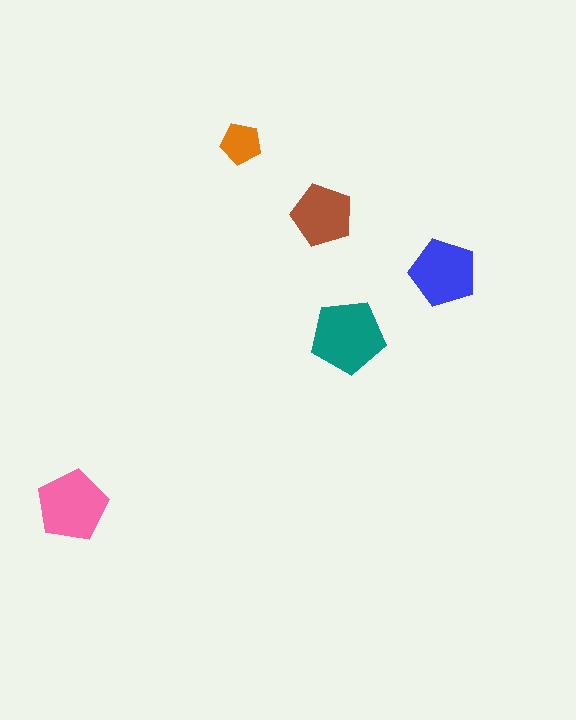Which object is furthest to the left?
The pink pentagon is leftmost.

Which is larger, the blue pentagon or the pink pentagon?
The pink one.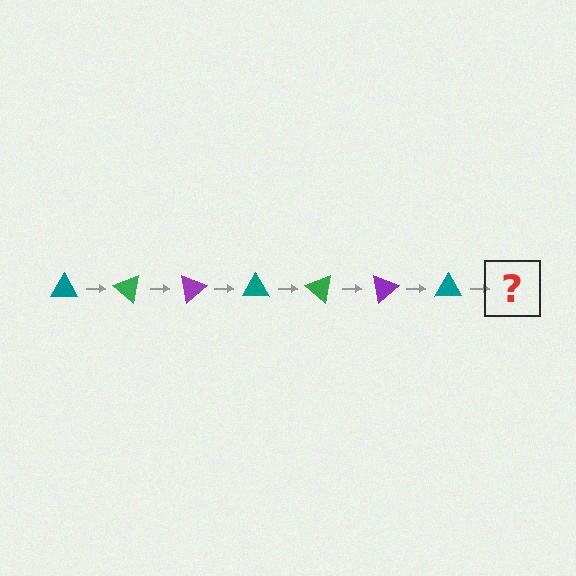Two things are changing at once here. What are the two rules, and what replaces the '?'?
The two rules are that it rotates 40 degrees each step and the color cycles through teal, green, and purple. The '?' should be a green triangle, rotated 280 degrees from the start.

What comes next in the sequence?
The next element should be a green triangle, rotated 280 degrees from the start.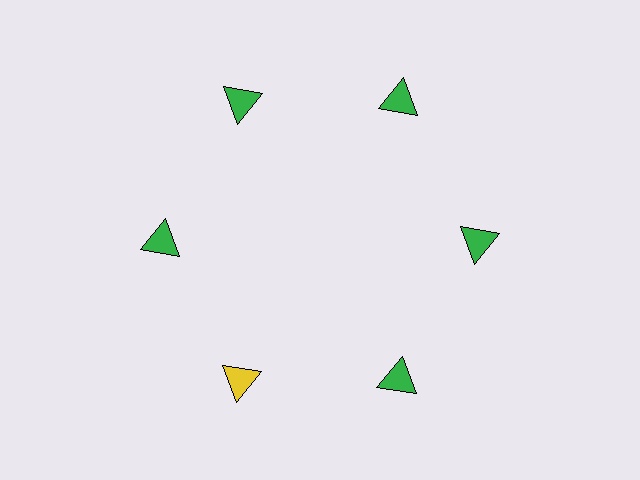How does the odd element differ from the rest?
It has a different color: yellow instead of green.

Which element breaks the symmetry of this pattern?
The yellow triangle at roughly the 7 o'clock position breaks the symmetry. All other shapes are green triangles.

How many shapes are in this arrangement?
There are 6 shapes arranged in a ring pattern.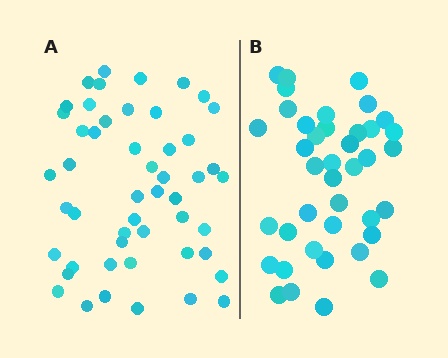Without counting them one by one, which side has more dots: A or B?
Region A (the left region) has more dots.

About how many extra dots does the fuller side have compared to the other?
Region A has roughly 10 or so more dots than region B.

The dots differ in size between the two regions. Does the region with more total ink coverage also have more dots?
No. Region B has more total ink coverage because its dots are larger, but region A actually contains more individual dots. Total area can be misleading — the number of items is what matters here.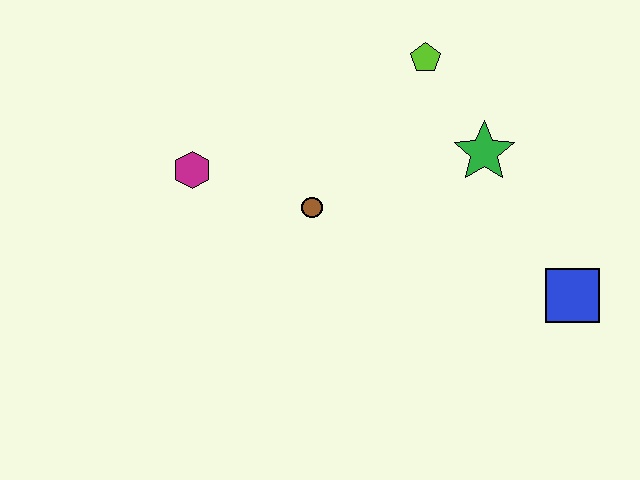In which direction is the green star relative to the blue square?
The green star is above the blue square.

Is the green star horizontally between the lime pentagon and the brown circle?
No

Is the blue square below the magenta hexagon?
Yes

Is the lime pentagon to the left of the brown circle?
No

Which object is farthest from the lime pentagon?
The blue square is farthest from the lime pentagon.